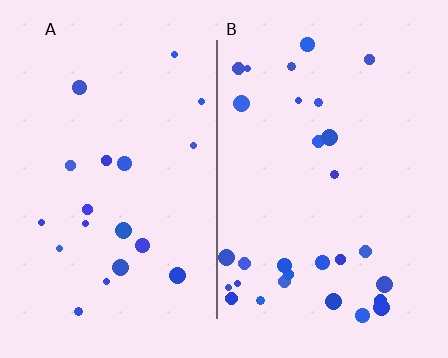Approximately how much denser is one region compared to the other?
Approximately 1.5× — region B over region A.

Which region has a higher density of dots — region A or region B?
B (the right).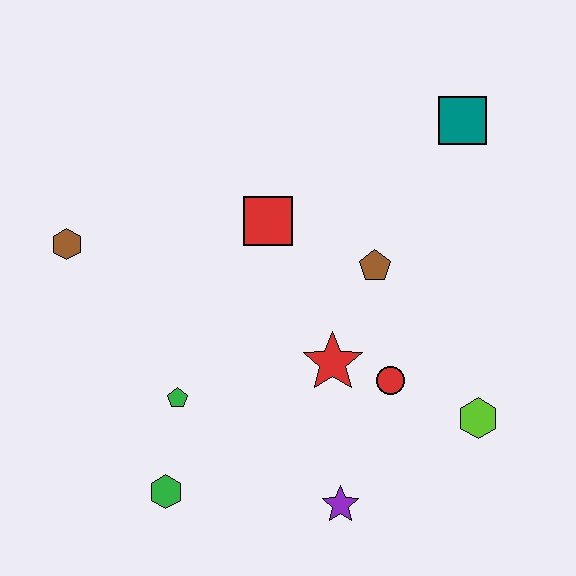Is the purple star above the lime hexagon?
No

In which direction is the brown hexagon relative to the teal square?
The brown hexagon is to the left of the teal square.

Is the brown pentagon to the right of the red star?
Yes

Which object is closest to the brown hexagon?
The green pentagon is closest to the brown hexagon.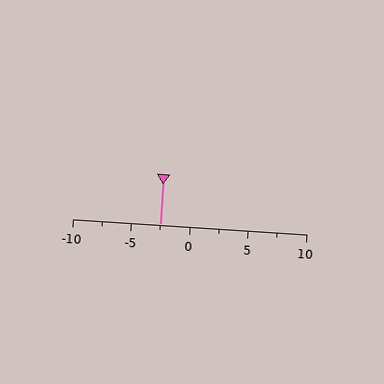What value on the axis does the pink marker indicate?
The marker indicates approximately -2.5.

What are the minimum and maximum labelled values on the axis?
The axis runs from -10 to 10.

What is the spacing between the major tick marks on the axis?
The major ticks are spaced 5 apart.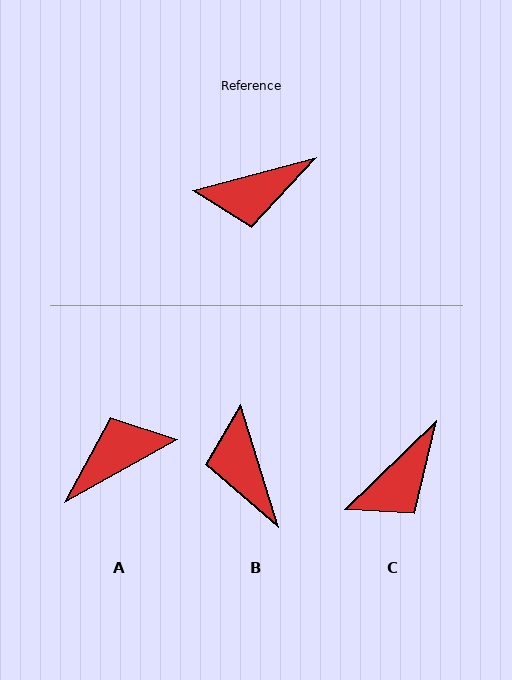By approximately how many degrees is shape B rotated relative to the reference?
Approximately 88 degrees clockwise.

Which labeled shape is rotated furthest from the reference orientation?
A, about 166 degrees away.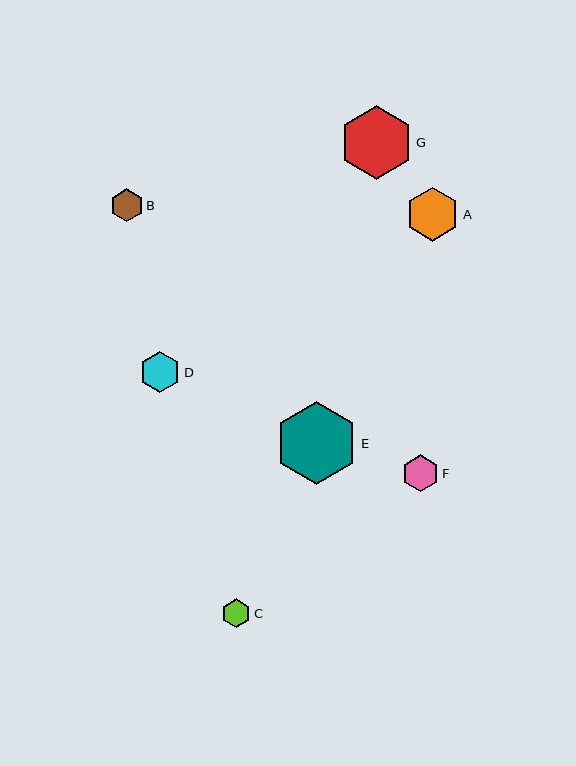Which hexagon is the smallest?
Hexagon C is the smallest with a size of approximately 29 pixels.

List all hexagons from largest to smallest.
From largest to smallest: E, G, A, D, F, B, C.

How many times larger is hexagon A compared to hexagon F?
Hexagon A is approximately 1.5 times the size of hexagon F.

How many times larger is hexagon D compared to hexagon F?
Hexagon D is approximately 1.1 times the size of hexagon F.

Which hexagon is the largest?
Hexagon E is the largest with a size of approximately 84 pixels.